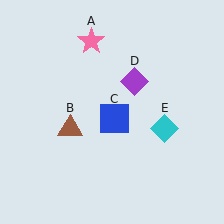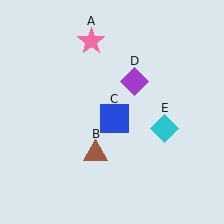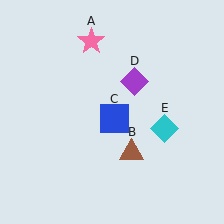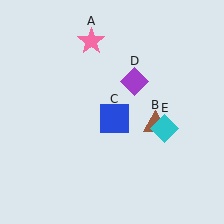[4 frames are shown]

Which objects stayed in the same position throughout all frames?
Pink star (object A) and blue square (object C) and purple diamond (object D) and cyan diamond (object E) remained stationary.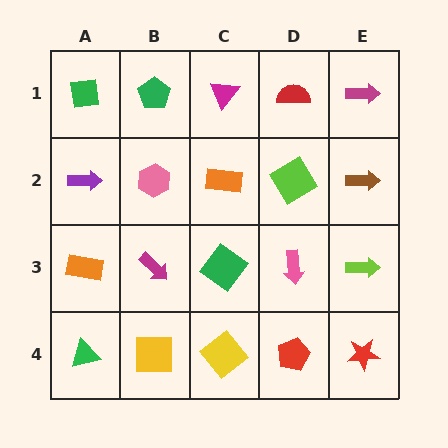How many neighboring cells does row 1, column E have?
2.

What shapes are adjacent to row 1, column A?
A purple arrow (row 2, column A), a green pentagon (row 1, column B).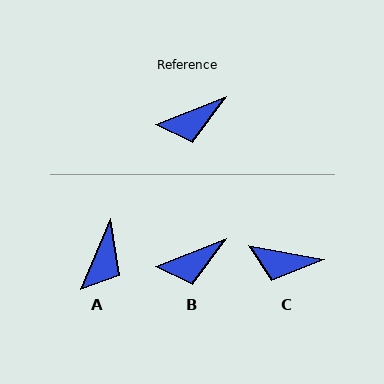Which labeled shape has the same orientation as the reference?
B.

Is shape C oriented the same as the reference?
No, it is off by about 32 degrees.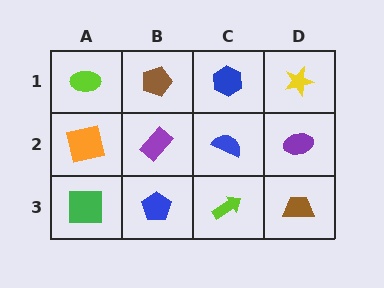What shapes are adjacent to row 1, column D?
A purple ellipse (row 2, column D), a blue hexagon (row 1, column C).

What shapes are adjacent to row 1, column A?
An orange square (row 2, column A), a brown pentagon (row 1, column B).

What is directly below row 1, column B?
A purple rectangle.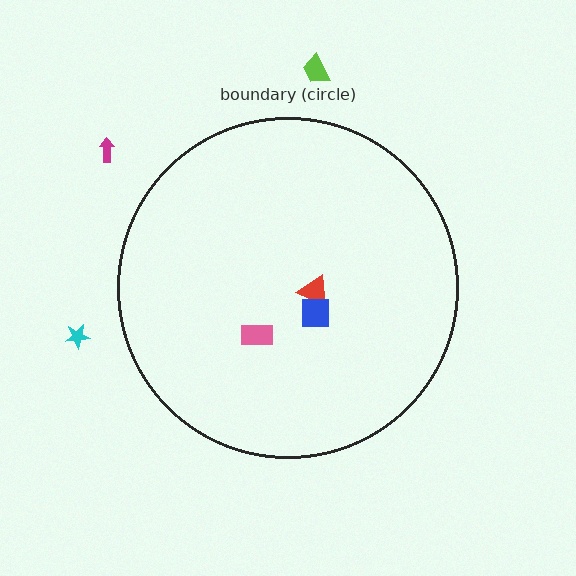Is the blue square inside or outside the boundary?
Inside.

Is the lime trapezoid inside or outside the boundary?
Outside.